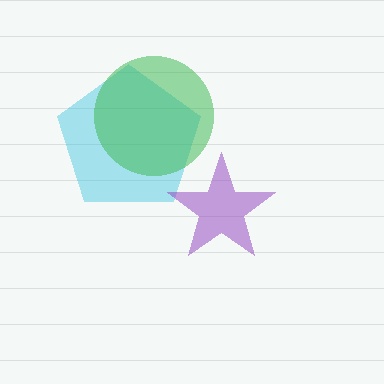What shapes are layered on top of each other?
The layered shapes are: a cyan pentagon, a purple star, a green circle.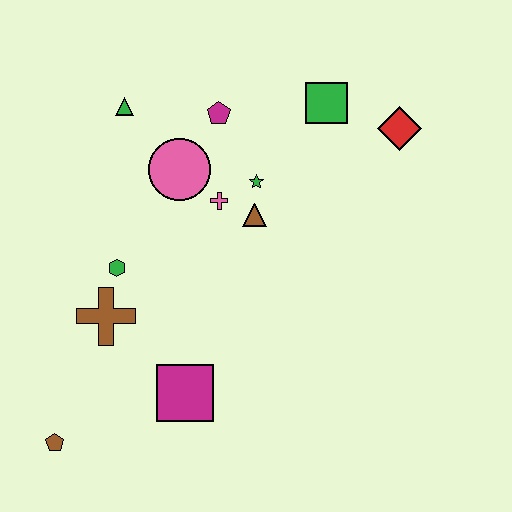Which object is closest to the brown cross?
The green hexagon is closest to the brown cross.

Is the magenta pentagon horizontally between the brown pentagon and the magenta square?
No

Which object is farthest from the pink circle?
The brown pentagon is farthest from the pink circle.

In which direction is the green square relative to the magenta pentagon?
The green square is to the right of the magenta pentagon.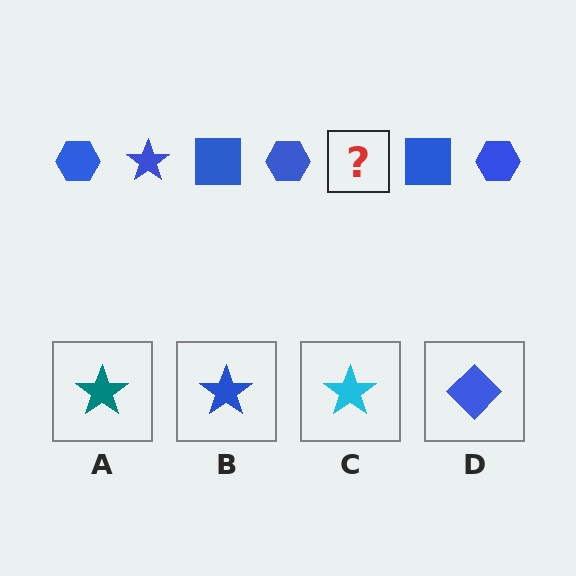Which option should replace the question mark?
Option B.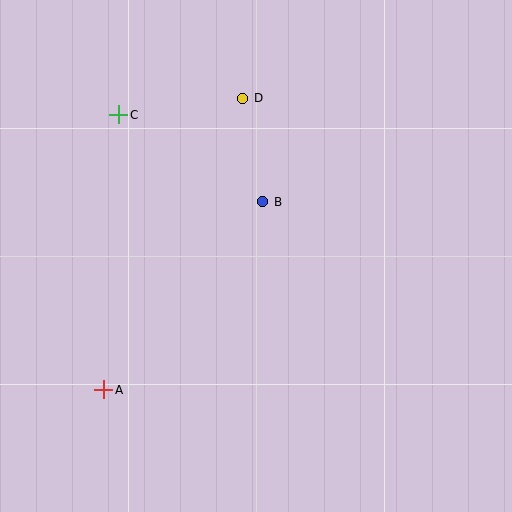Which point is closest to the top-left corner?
Point C is closest to the top-left corner.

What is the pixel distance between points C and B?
The distance between C and B is 169 pixels.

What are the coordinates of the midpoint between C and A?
The midpoint between C and A is at (111, 252).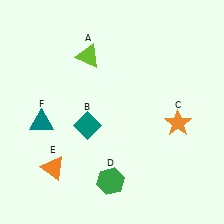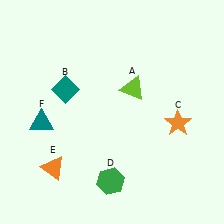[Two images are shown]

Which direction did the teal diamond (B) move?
The teal diamond (B) moved up.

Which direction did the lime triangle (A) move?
The lime triangle (A) moved right.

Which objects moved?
The objects that moved are: the lime triangle (A), the teal diamond (B).